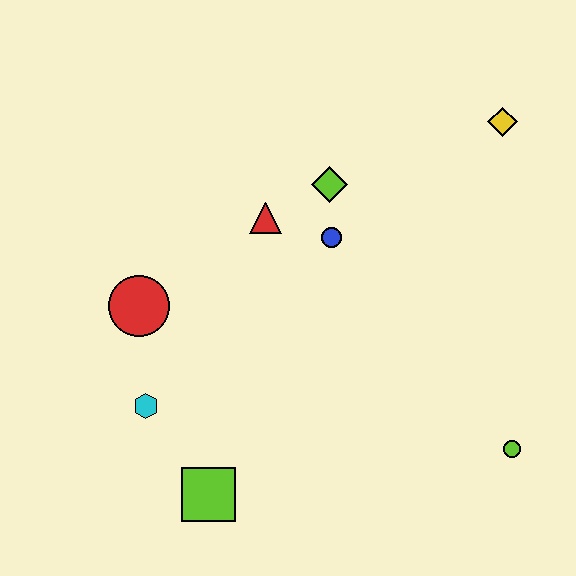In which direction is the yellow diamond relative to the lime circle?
The yellow diamond is above the lime circle.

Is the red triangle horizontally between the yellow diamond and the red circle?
Yes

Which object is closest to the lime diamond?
The blue circle is closest to the lime diamond.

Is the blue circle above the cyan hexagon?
Yes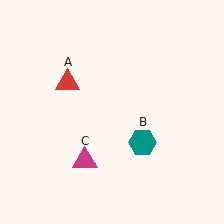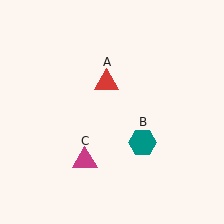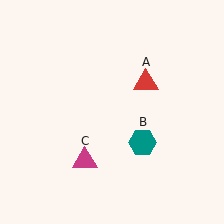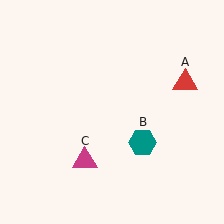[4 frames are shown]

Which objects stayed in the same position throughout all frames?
Teal hexagon (object B) and magenta triangle (object C) remained stationary.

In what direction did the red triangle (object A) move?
The red triangle (object A) moved right.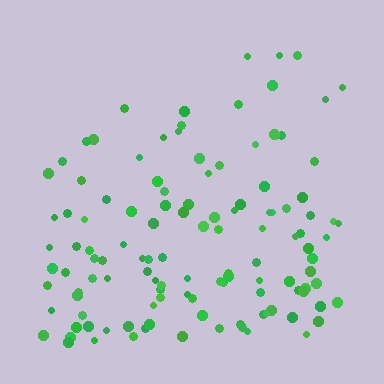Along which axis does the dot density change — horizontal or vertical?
Vertical.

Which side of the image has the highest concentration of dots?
The bottom.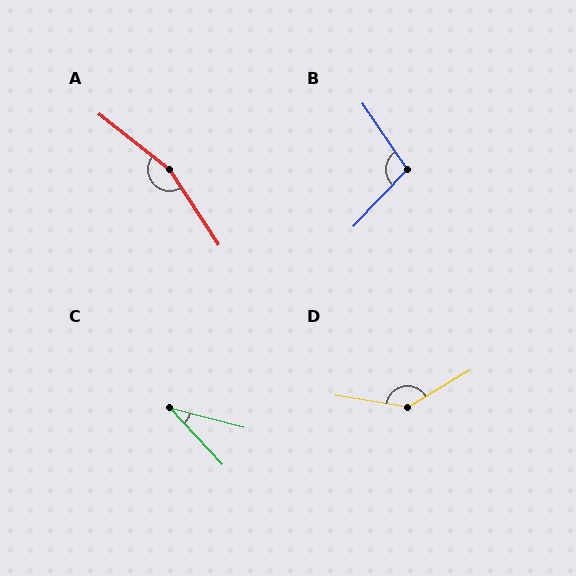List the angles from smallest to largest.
C (32°), B (102°), D (140°), A (161°).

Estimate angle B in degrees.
Approximately 102 degrees.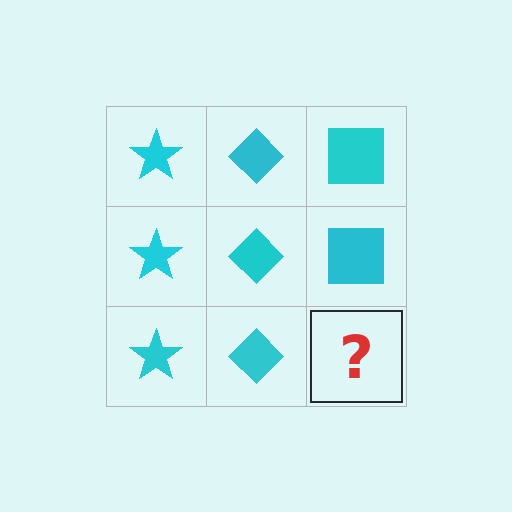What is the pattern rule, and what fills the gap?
The rule is that each column has a consistent shape. The gap should be filled with a cyan square.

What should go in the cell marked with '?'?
The missing cell should contain a cyan square.